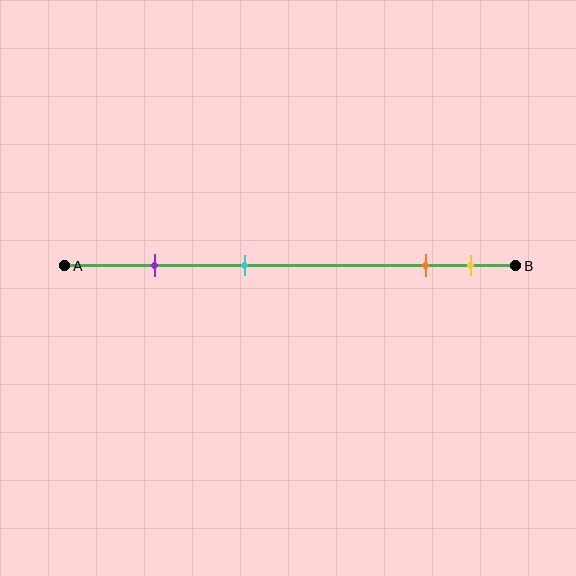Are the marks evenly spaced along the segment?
No, the marks are not evenly spaced.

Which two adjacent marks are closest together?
The orange and yellow marks are the closest adjacent pair.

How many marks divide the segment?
There are 4 marks dividing the segment.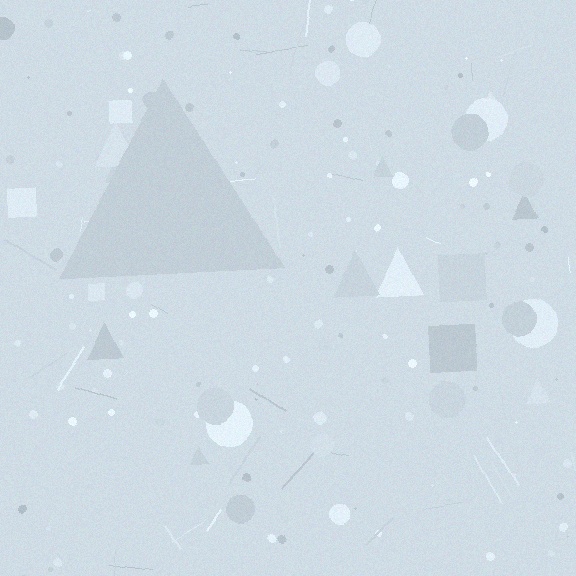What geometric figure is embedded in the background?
A triangle is embedded in the background.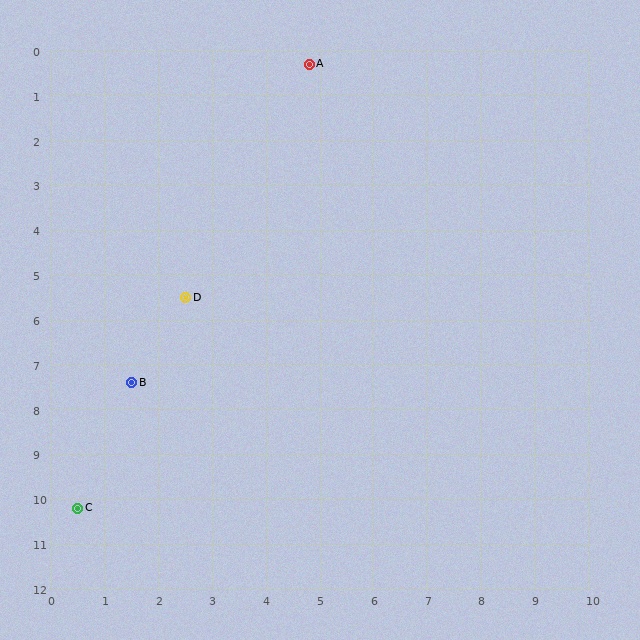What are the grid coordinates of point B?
Point B is at approximately (1.5, 7.4).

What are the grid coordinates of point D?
Point D is at approximately (2.5, 5.5).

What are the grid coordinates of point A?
Point A is at approximately (4.8, 0.3).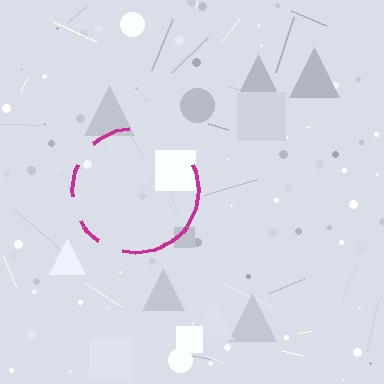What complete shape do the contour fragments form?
The contour fragments form a circle.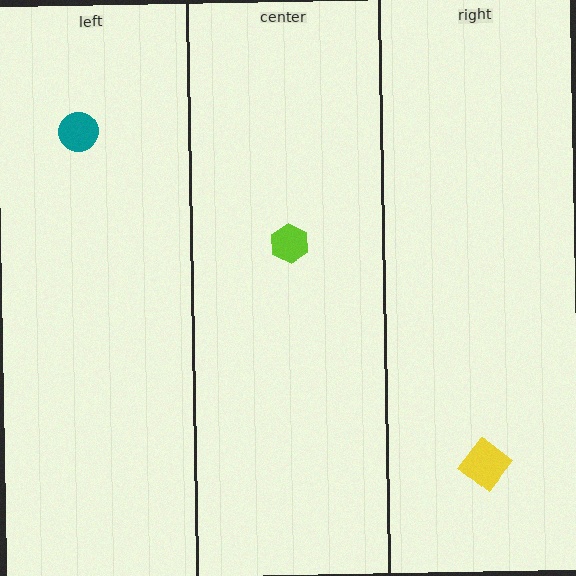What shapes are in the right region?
The yellow diamond.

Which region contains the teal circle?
The left region.